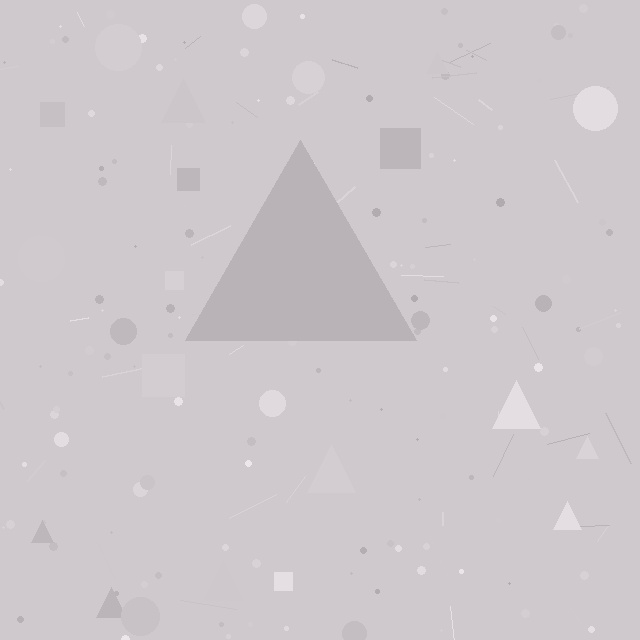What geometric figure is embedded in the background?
A triangle is embedded in the background.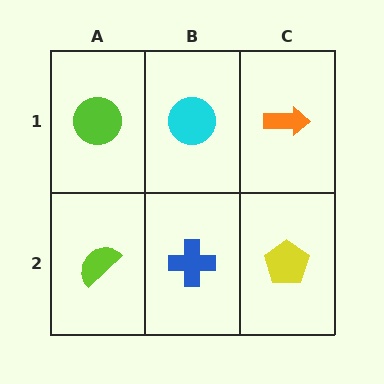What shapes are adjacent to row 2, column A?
A lime circle (row 1, column A), a blue cross (row 2, column B).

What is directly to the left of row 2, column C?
A blue cross.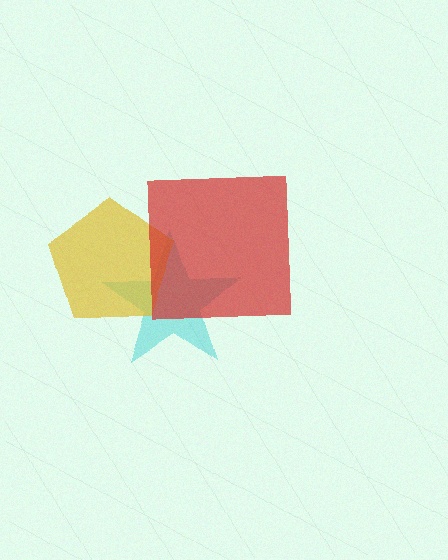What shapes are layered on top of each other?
The layered shapes are: a cyan star, a yellow pentagon, a red square.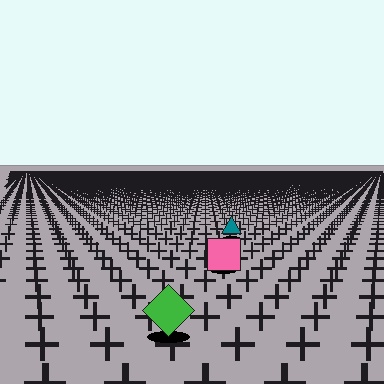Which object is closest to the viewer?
The green diamond is closest. The texture marks near it are larger and more spread out.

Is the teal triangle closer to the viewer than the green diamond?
No. The green diamond is closer — you can tell from the texture gradient: the ground texture is coarser near it.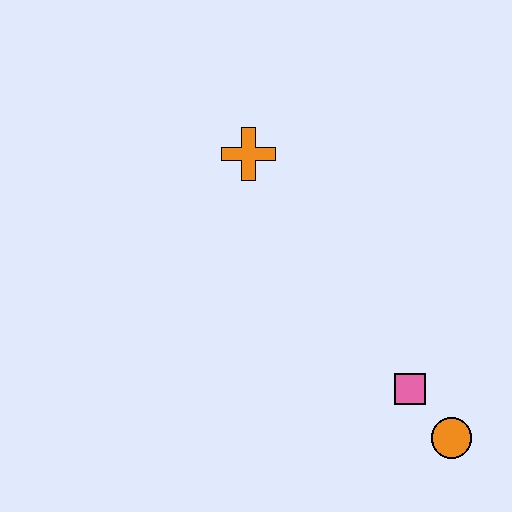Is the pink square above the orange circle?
Yes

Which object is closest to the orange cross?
The pink square is closest to the orange cross.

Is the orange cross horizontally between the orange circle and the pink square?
No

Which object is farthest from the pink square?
The orange cross is farthest from the pink square.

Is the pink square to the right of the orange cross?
Yes